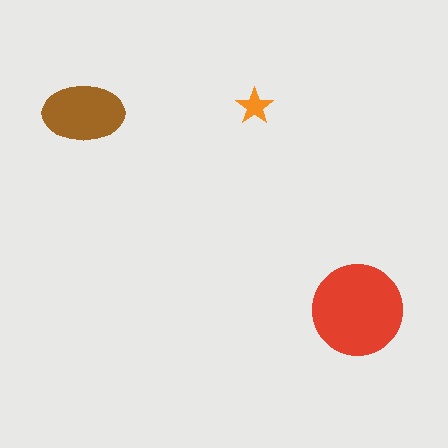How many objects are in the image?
There are 3 objects in the image.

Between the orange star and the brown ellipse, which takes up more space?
The brown ellipse.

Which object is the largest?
The red circle.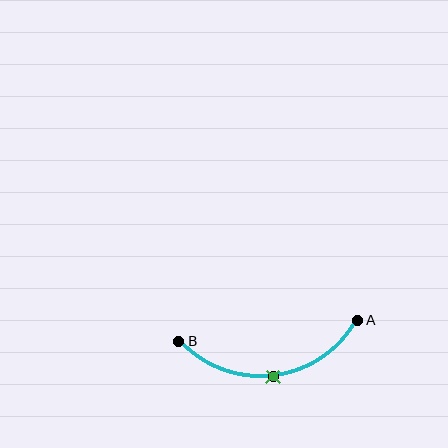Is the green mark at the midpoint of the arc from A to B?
Yes. The green mark lies on the arc at equal arc-length from both A and B — it is the arc midpoint.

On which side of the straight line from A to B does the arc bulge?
The arc bulges below the straight line connecting A and B.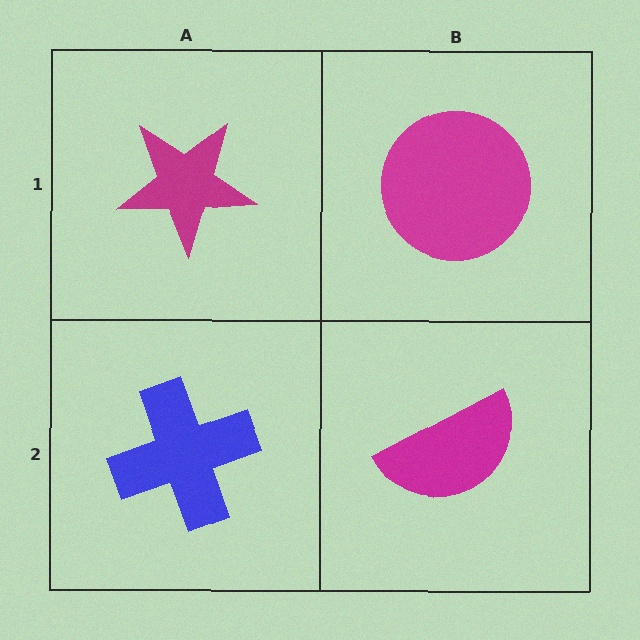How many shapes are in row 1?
2 shapes.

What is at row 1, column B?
A magenta circle.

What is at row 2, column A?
A blue cross.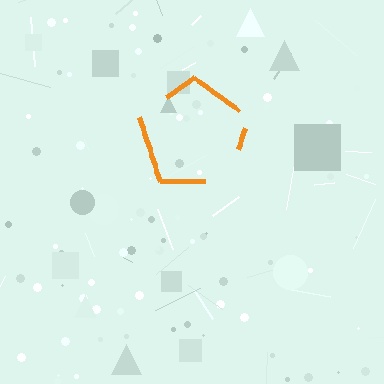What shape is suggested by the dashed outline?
The dashed outline suggests a pentagon.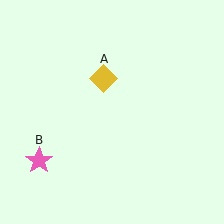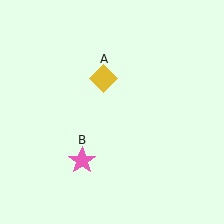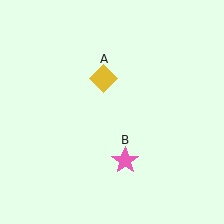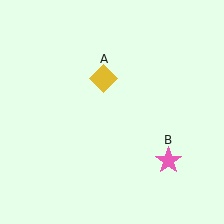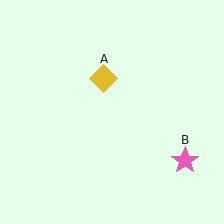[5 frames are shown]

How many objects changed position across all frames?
1 object changed position: pink star (object B).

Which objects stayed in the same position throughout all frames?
Yellow diamond (object A) remained stationary.